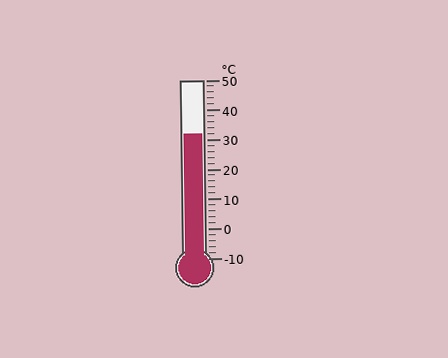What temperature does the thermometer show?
The thermometer shows approximately 32°C.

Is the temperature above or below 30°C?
The temperature is above 30°C.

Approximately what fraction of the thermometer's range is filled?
The thermometer is filled to approximately 70% of its range.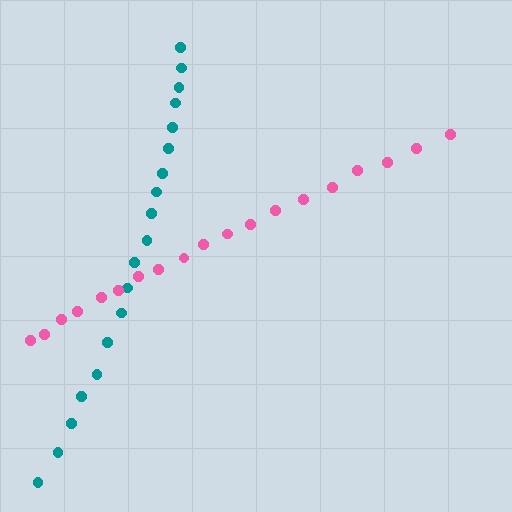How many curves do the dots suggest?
There are 2 distinct paths.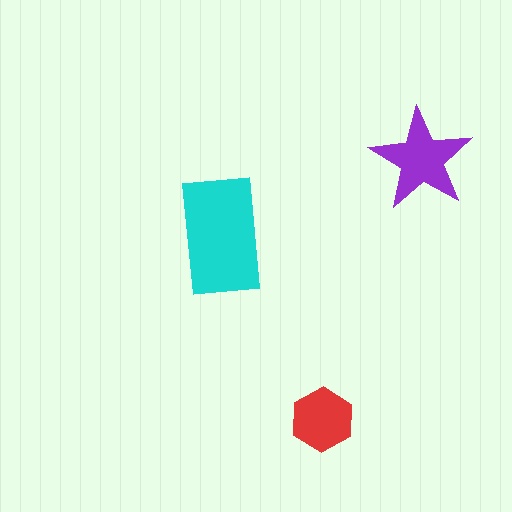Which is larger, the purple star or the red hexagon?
The purple star.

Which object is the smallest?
The red hexagon.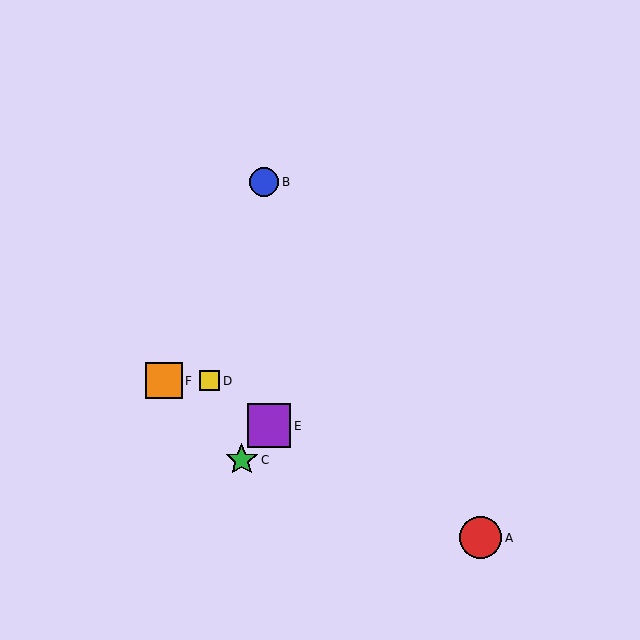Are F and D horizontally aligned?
Yes, both are at y≈381.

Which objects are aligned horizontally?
Objects D, F are aligned horizontally.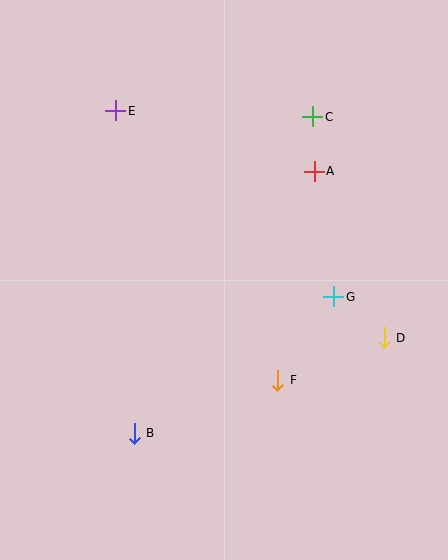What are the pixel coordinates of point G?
Point G is at (334, 297).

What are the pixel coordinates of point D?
Point D is at (384, 338).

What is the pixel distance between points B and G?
The distance between B and G is 242 pixels.